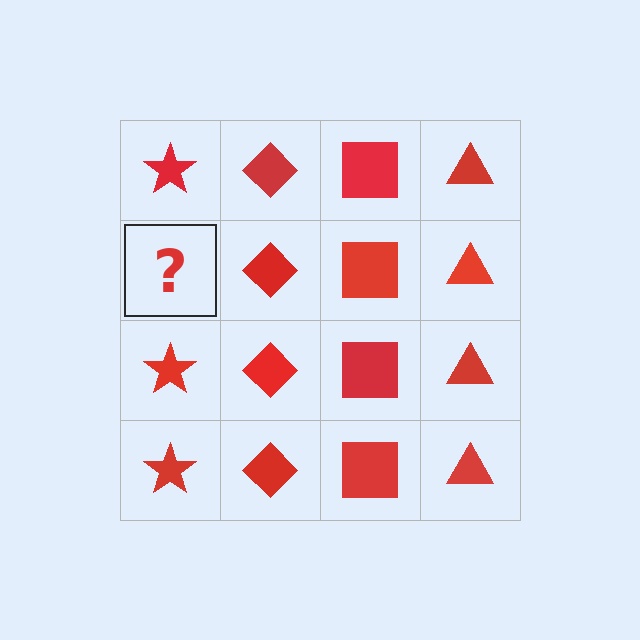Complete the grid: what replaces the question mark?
The question mark should be replaced with a red star.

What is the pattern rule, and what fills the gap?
The rule is that each column has a consistent shape. The gap should be filled with a red star.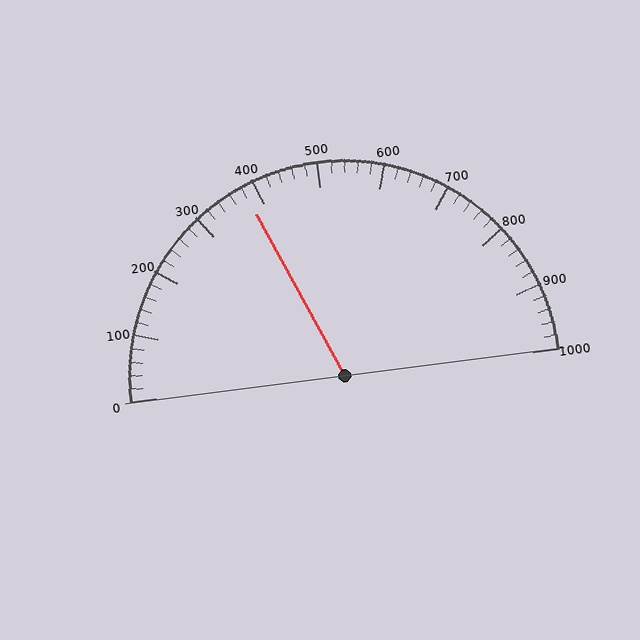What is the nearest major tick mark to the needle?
The nearest major tick mark is 400.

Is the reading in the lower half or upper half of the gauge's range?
The reading is in the lower half of the range (0 to 1000).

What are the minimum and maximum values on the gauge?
The gauge ranges from 0 to 1000.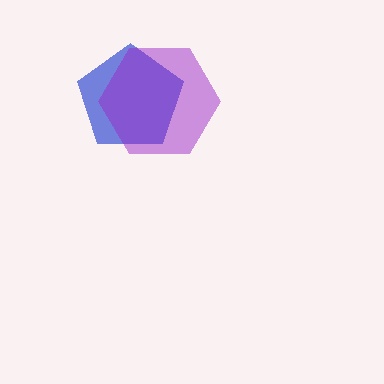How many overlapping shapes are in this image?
There are 2 overlapping shapes in the image.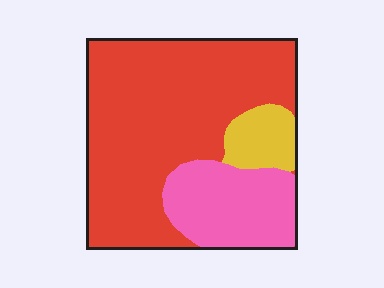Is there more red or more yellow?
Red.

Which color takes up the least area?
Yellow, at roughly 10%.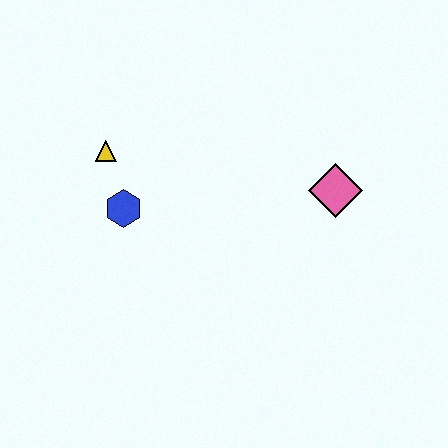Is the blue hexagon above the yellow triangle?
No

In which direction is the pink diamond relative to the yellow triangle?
The pink diamond is to the right of the yellow triangle.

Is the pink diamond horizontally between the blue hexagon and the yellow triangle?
No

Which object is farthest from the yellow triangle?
The pink diamond is farthest from the yellow triangle.